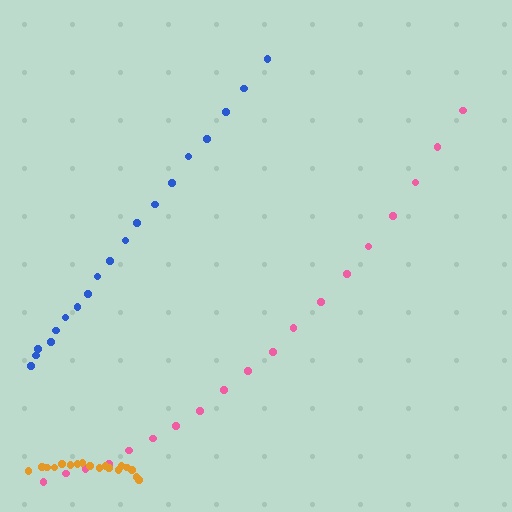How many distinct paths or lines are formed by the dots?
There are 3 distinct paths.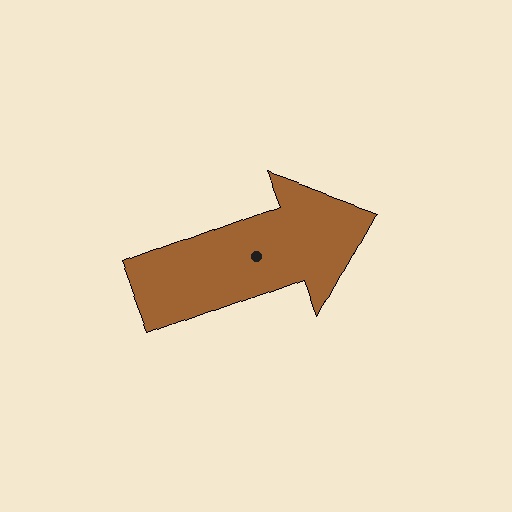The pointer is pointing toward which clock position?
Roughly 2 o'clock.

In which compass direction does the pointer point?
East.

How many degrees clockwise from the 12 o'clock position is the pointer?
Approximately 69 degrees.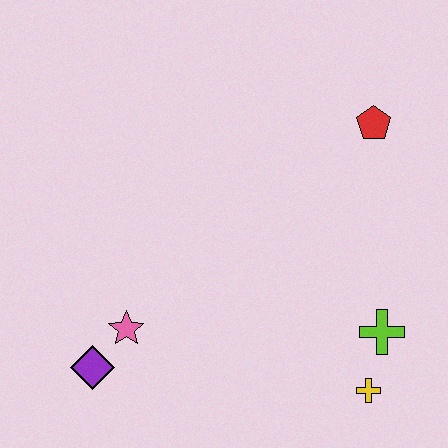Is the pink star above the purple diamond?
Yes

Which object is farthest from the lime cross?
The purple diamond is farthest from the lime cross.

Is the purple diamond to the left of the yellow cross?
Yes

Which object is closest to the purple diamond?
The pink star is closest to the purple diamond.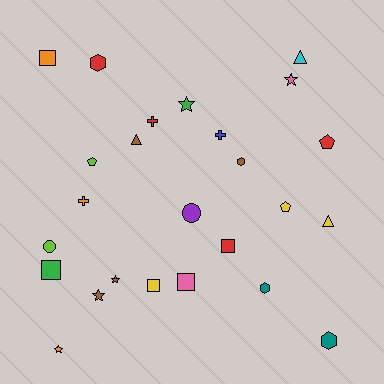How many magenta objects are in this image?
There are no magenta objects.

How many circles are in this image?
There are 2 circles.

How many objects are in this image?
There are 25 objects.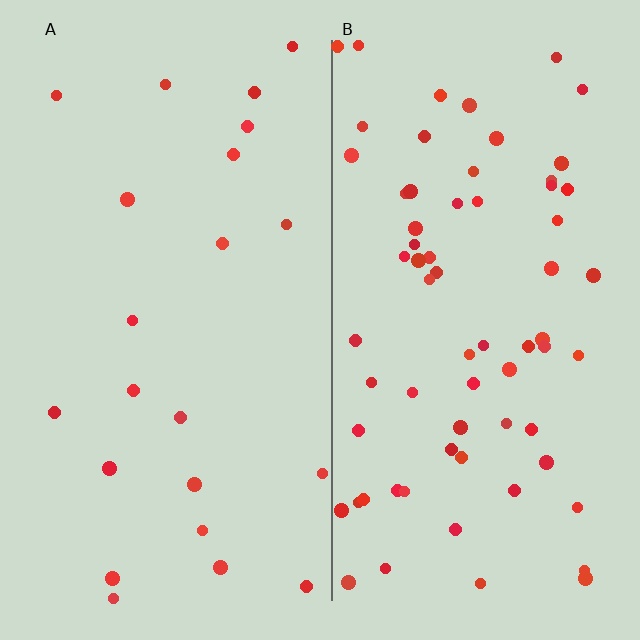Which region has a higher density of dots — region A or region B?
B (the right).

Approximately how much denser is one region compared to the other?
Approximately 3.1× — region B over region A.